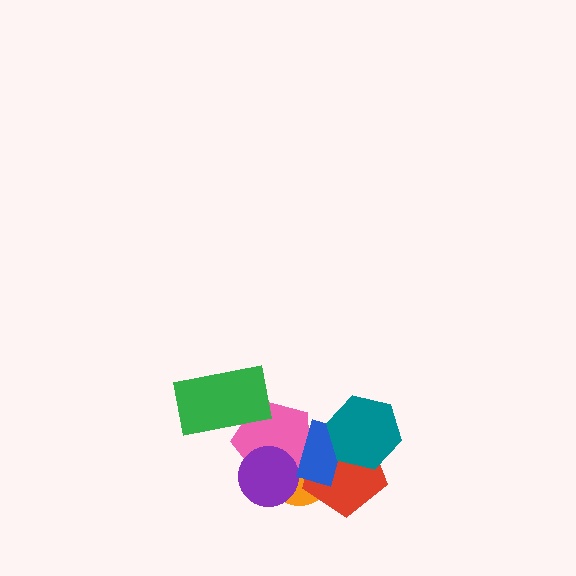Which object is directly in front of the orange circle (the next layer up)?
The pink pentagon is directly in front of the orange circle.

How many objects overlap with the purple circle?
2 objects overlap with the purple circle.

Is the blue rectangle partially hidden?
Yes, it is partially covered by another shape.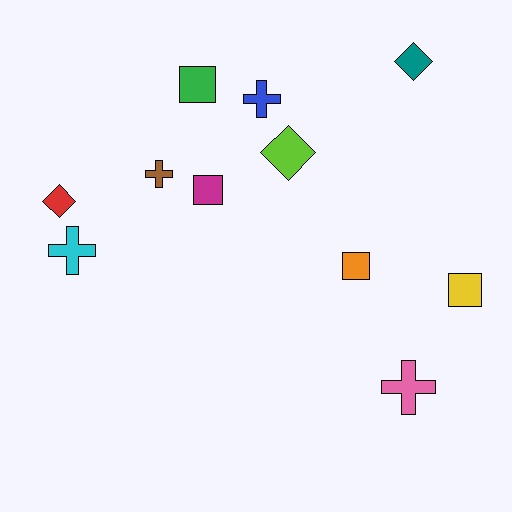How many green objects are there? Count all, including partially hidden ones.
There is 1 green object.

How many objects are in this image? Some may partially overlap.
There are 11 objects.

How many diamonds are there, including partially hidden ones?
There are 3 diamonds.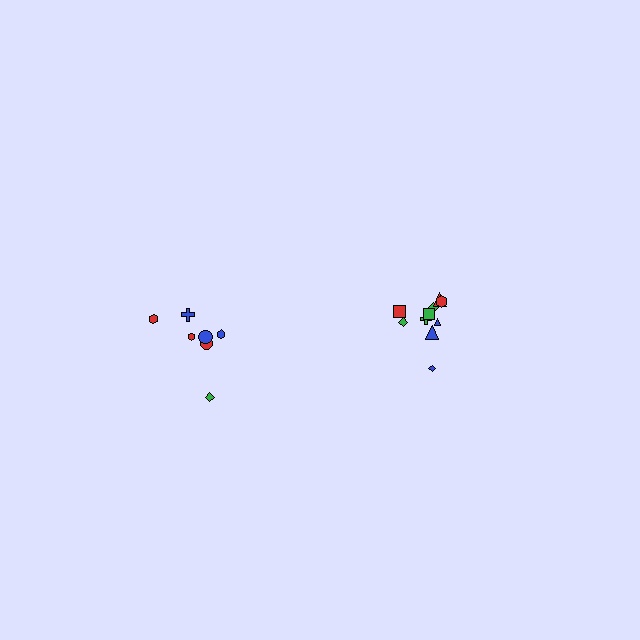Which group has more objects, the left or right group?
The right group.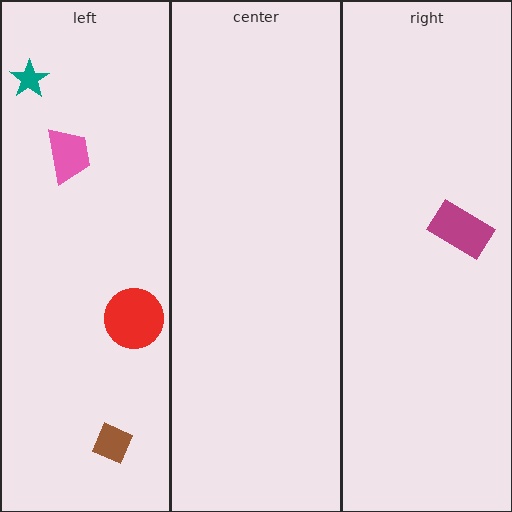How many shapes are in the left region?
4.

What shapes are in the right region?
The magenta rectangle.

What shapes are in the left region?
The red circle, the brown diamond, the teal star, the pink trapezoid.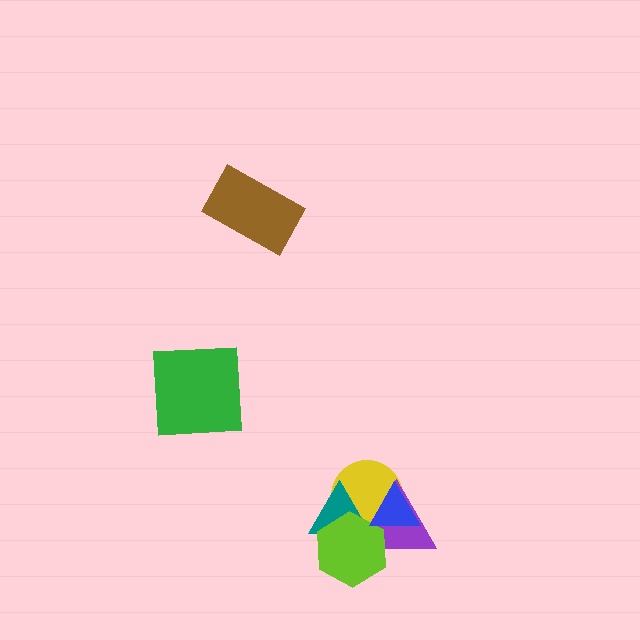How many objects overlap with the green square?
0 objects overlap with the green square.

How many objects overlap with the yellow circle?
4 objects overlap with the yellow circle.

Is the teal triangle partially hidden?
Yes, it is partially covered by another shape.